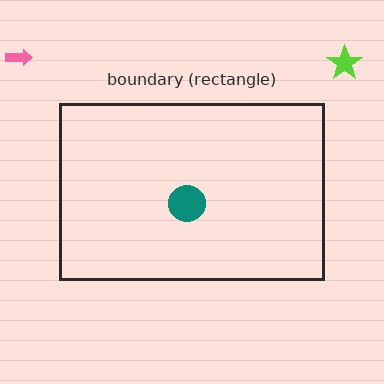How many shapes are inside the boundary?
1 inside, 2 outside.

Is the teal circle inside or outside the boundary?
Inside.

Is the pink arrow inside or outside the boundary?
Outside.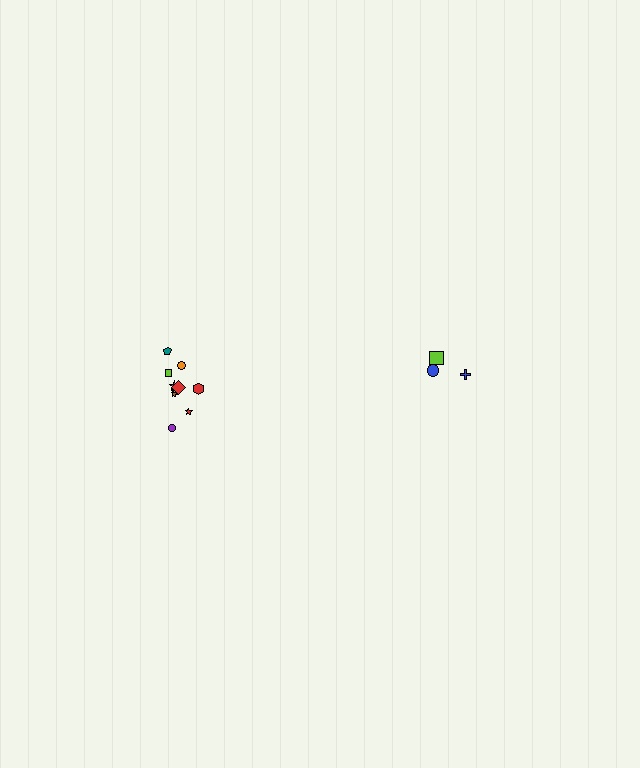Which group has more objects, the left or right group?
The left group.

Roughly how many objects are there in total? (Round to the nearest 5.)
Roughly 15 objects in total.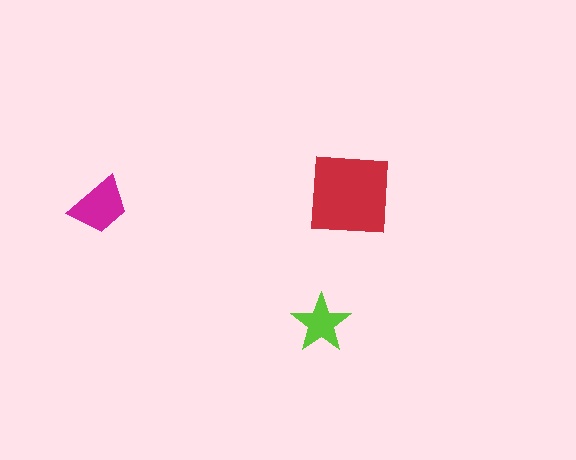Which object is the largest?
The red square.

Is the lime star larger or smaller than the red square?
Smaller.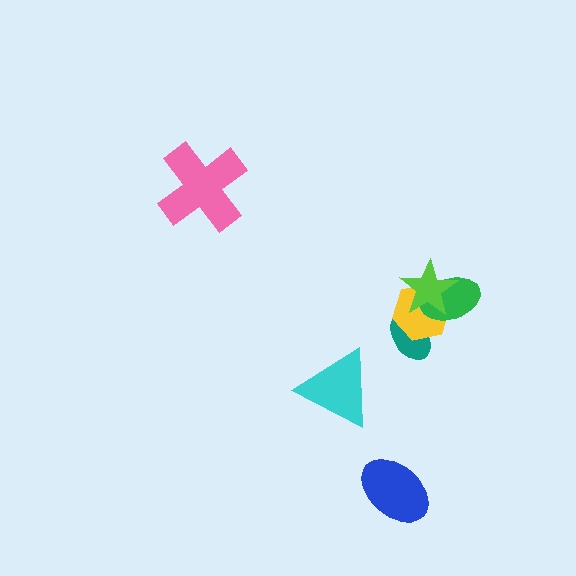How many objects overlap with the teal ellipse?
1 object overlaps with the teal ellipse.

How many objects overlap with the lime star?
2 objects overlap with the lime star.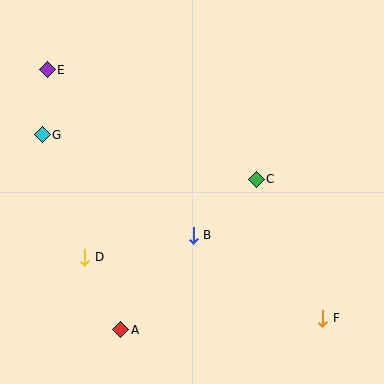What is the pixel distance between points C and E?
The distance between C and E is 236 pixels.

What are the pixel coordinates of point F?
Point F is at (323, 318).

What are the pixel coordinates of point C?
Point C is at (256, 179).